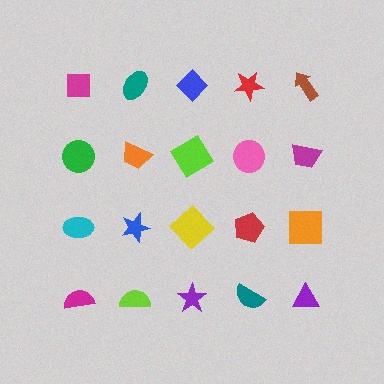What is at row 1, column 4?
A red star.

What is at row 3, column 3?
A yellow diamond.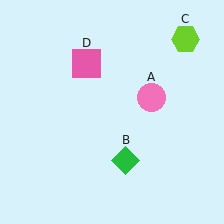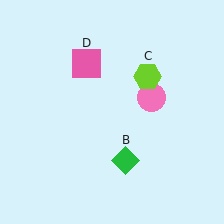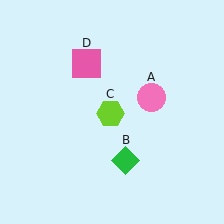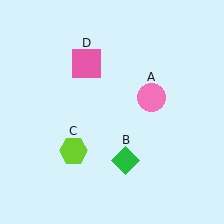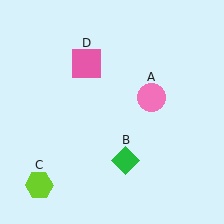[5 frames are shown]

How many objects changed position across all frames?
1 object changed position: lime hexagon (object C).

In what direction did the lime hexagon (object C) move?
The lime hexagon (object C) moved down and to the left.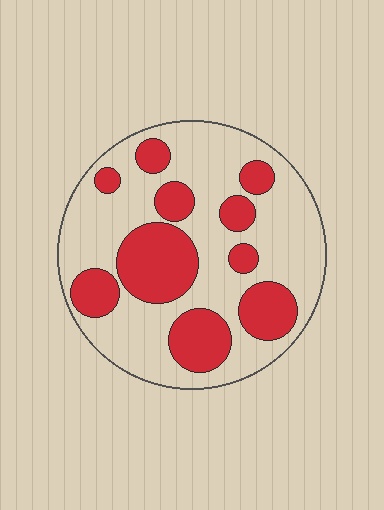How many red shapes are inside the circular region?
10.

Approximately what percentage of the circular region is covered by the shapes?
Approximately 35%.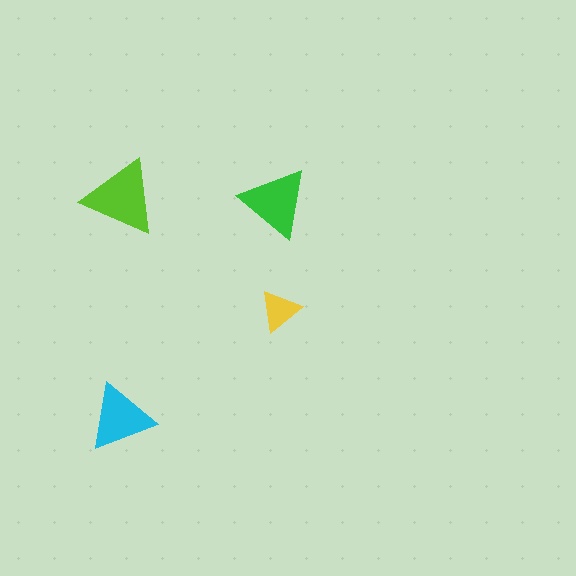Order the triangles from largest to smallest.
the lime one, the green one, the cyan one, the yellow one.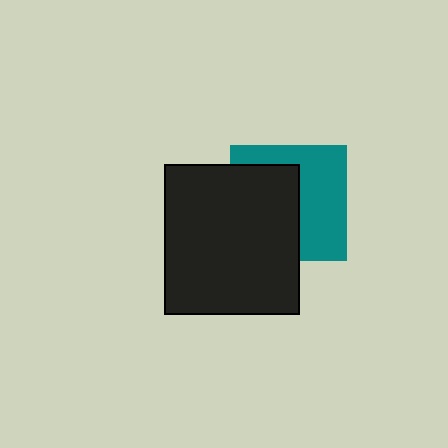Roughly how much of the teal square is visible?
About half of it is visible (roughly 50%).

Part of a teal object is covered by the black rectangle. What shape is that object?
It is a square.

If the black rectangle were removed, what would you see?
You would see the complete teal square.